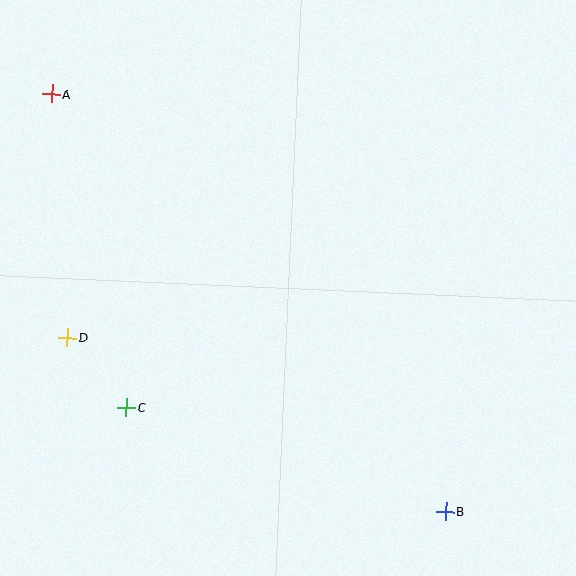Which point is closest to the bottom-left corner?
Point C is closest to the bottom-left corner.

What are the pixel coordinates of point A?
Point A is at (52, 94).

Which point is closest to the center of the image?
Point C at (127, 407) is closest to the center.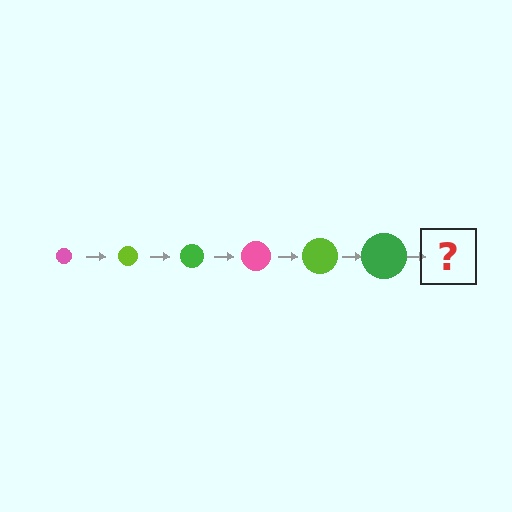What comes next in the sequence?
The next element should be a pink circle, larger than the previous one.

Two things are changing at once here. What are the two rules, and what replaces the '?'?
The two rules are that the circle grows larger each step and the color cycles through pink, lime, and green. The '?' should be a pink circle, larger than the previous one.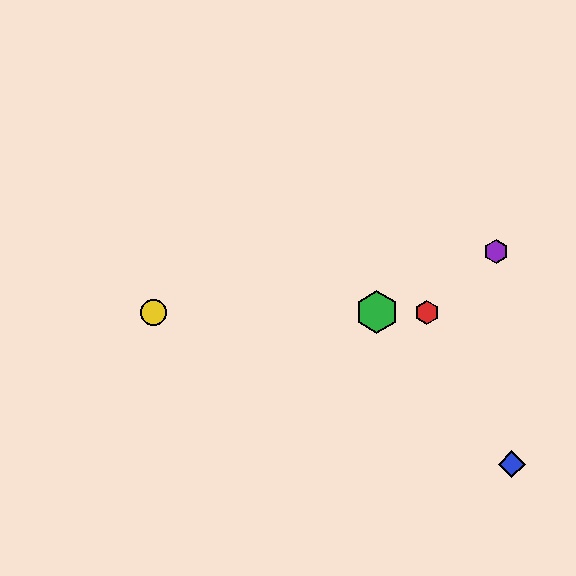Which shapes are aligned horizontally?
The red hexagon, the green hexagon, the yellow circle are aligned horizontally.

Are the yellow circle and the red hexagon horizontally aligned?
Yes, both are at y≈312.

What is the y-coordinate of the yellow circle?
The yellow circle is at y≈312.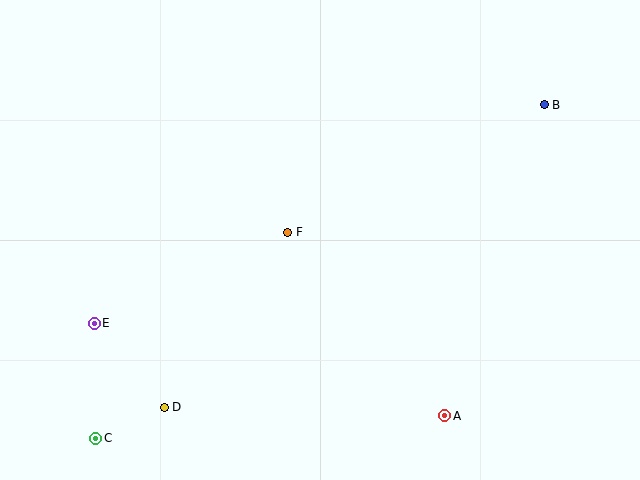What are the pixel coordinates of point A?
Point A is at (445, 416).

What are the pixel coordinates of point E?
Point E is at (94, 323).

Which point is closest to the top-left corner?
Point E is closest to the top-left corner.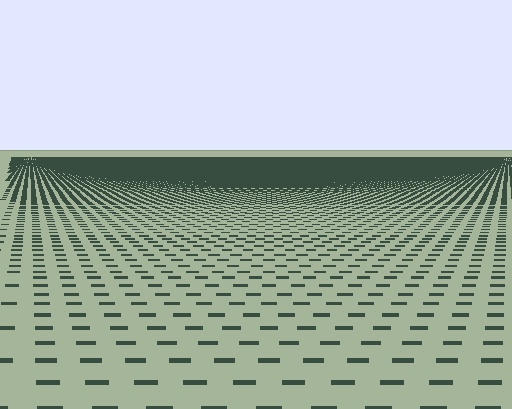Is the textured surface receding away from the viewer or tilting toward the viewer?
The surface is receding away from the viewer. Texture elements get smaller and denser toward the top.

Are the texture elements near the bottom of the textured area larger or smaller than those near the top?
Larger. Near the bottom, elements are closer to the viewer and appear at a bigger on-screen size.